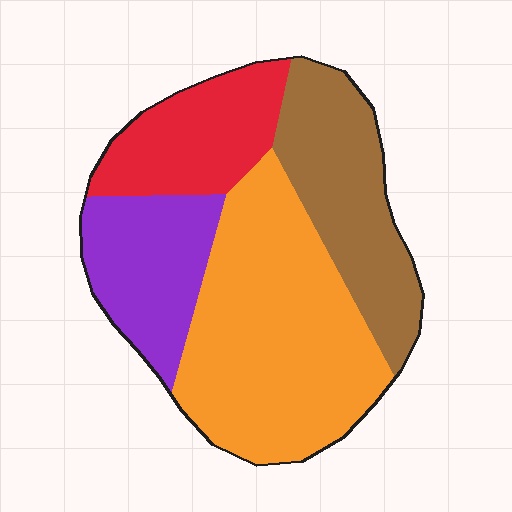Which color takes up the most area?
Orange, at roughly 40%.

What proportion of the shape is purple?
Purple takes up about one sixth (1/6) of the shape.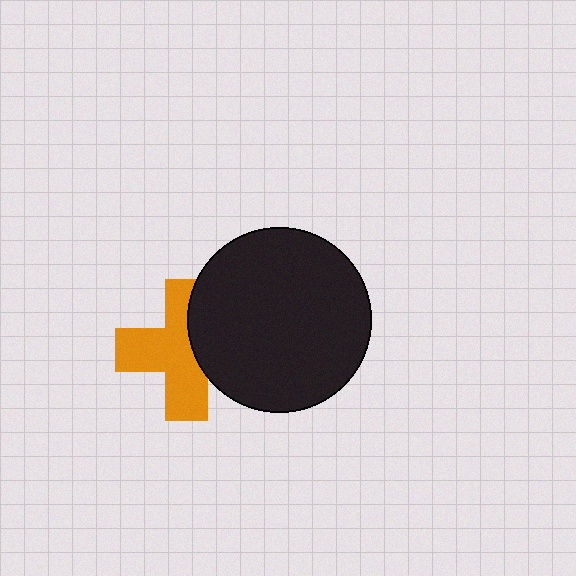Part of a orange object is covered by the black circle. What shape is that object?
It is a cross.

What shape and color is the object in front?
The object in front is a black circle.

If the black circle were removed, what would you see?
You would see the complete orange cross.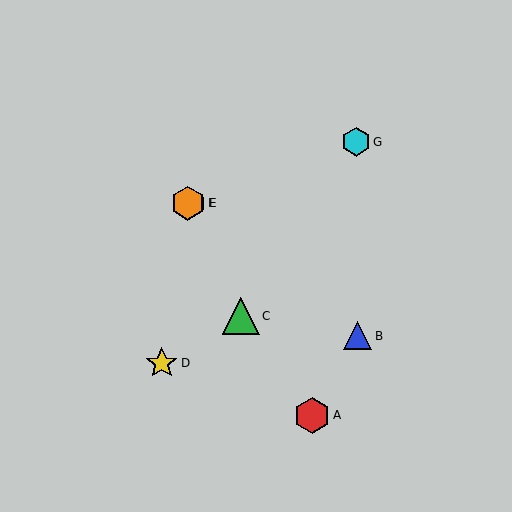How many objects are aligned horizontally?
2 objects (E, F) are aligned horizontally.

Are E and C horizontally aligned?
No, E is at y≈203 and C is at y≈316.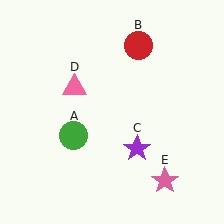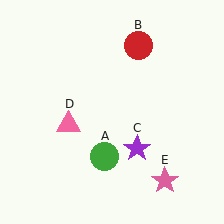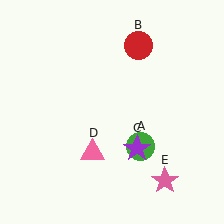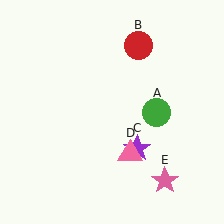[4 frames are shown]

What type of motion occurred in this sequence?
The green circle (object A), pink triangle (object D) rotated counterclockwise around the center of the scene.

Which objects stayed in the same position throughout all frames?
Red circle (object B) and purple star (object C) and pink star (object E) remained stationary.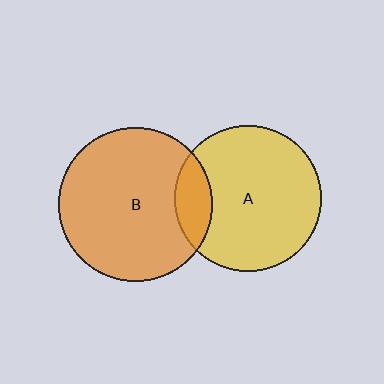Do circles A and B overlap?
Yes.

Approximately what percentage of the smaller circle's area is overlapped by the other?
Approximately 15%.